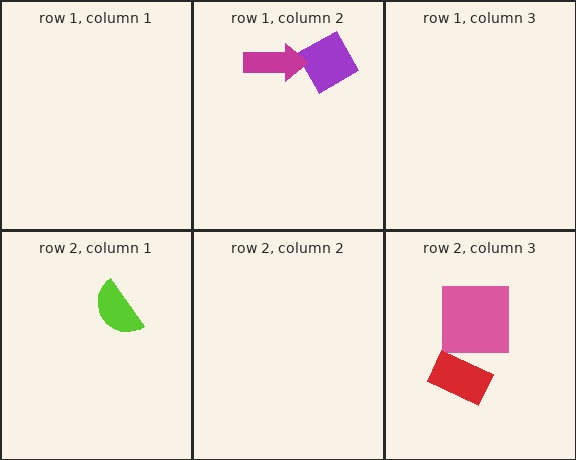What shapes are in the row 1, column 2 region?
The purple diamond, the magenta arrow.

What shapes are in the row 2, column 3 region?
The pink square, the red rectangle.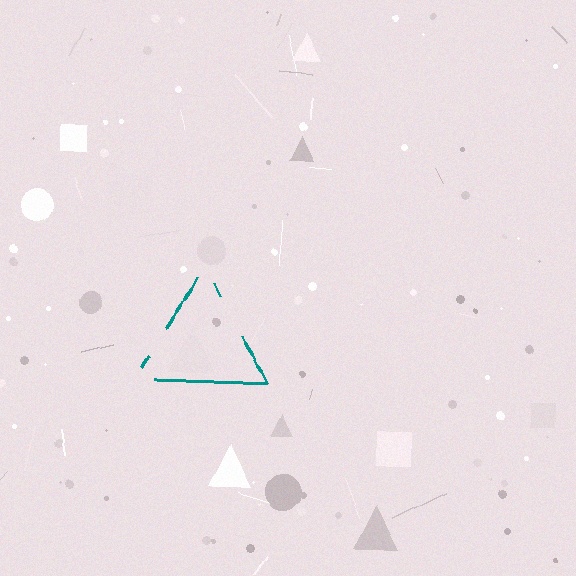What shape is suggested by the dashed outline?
The dashed outline suggests a triangle.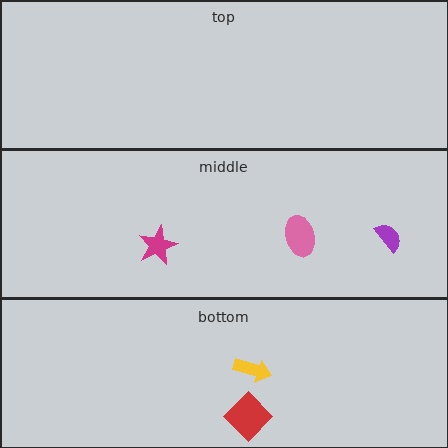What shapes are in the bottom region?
The red diamond, the yellow arrow.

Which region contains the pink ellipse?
The middle region.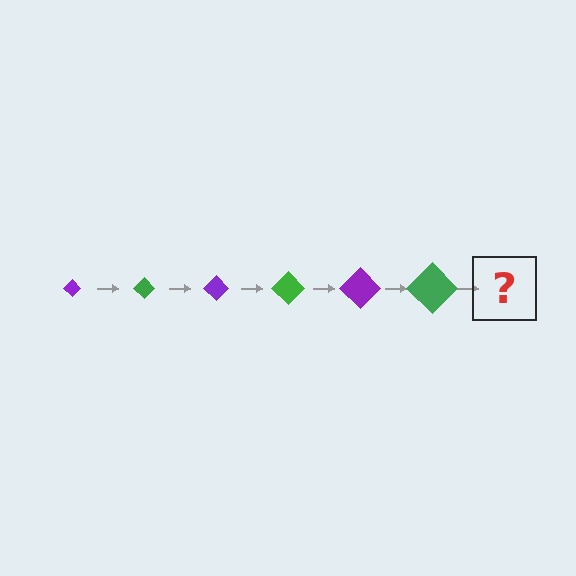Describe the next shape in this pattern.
It should be a purple diamond, larger than the previous one.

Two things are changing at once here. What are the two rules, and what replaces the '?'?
The two rules are that the diamond grows larger each step and the color cycles through purple and green. The '?' should be a purple diamond, larger than the previous one.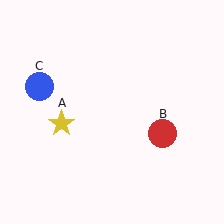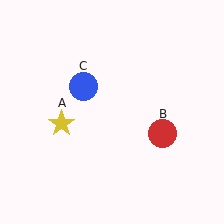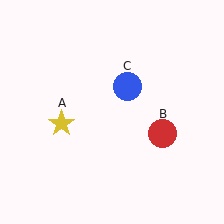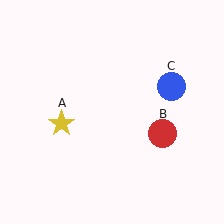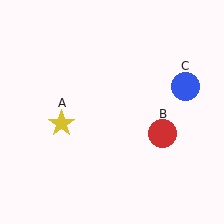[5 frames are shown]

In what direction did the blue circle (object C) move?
The blue circle (object C) moved right.